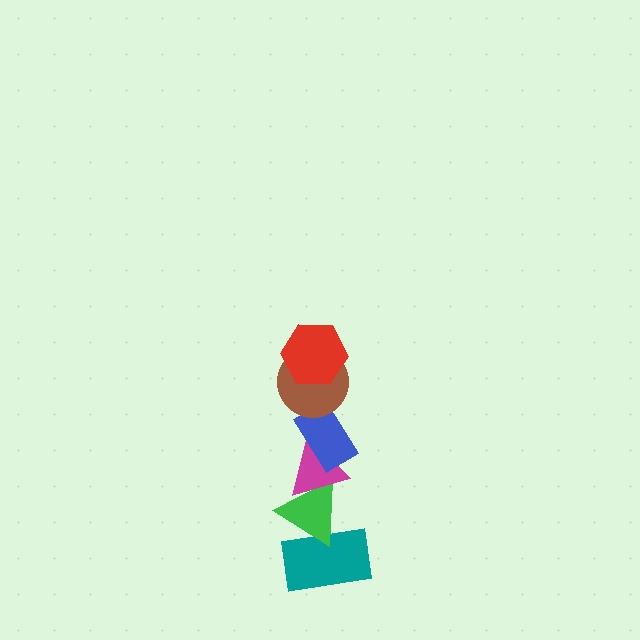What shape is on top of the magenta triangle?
The blue rectangle is on top of the magenta triangle.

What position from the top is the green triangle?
The green triangle is 5th from the top.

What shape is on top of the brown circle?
The red hexagon is on top of the brown circle.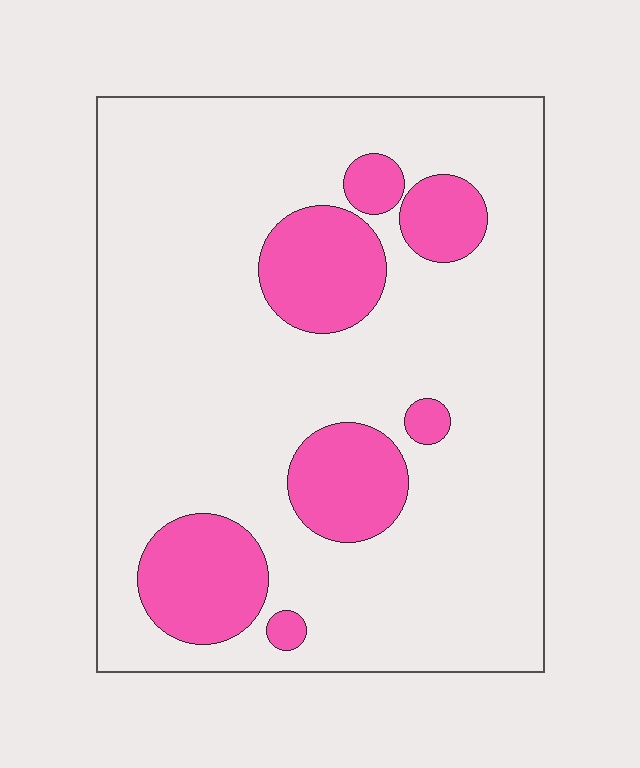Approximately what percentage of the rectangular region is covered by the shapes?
Approximately 20%.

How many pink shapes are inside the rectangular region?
7.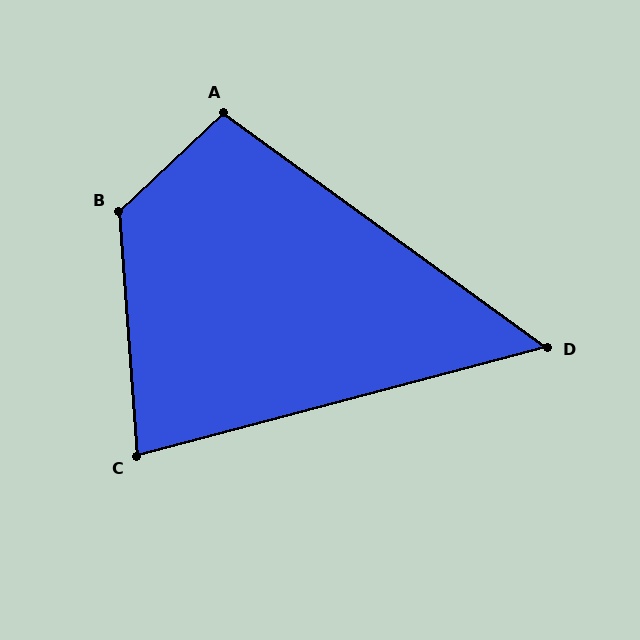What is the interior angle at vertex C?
Approximately 79 degrees (acute).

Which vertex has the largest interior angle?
B, at approximately 129 degrees.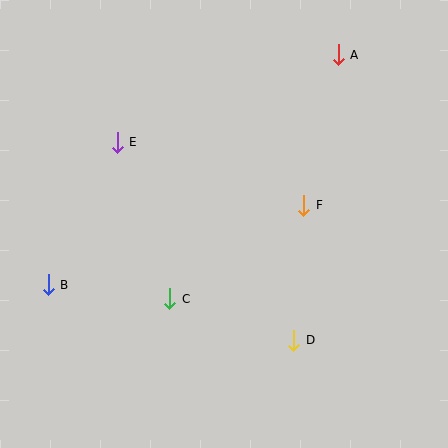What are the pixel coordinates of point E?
Point E is at (117, 142).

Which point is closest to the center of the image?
Point F at (304, 205) is closest to the center.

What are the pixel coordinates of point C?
Point C is at (170, 299).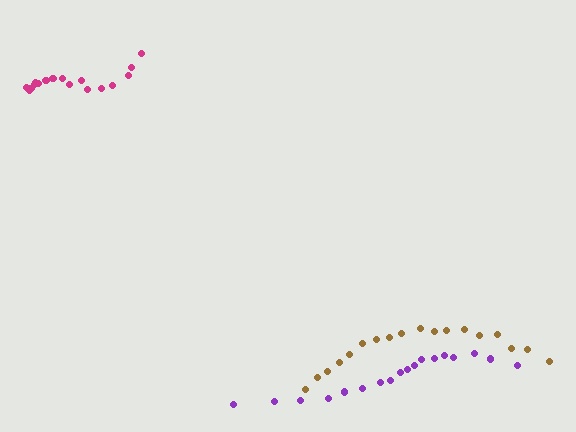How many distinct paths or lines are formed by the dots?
There are 3 distinct paths.